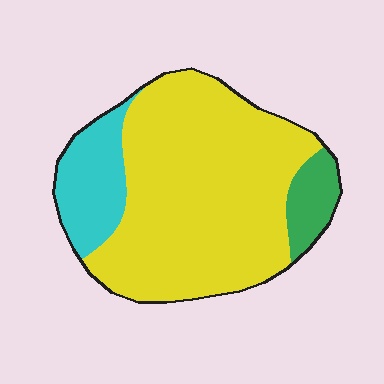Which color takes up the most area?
Yellow, at roughly 75%.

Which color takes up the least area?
Green, at roughly 10%.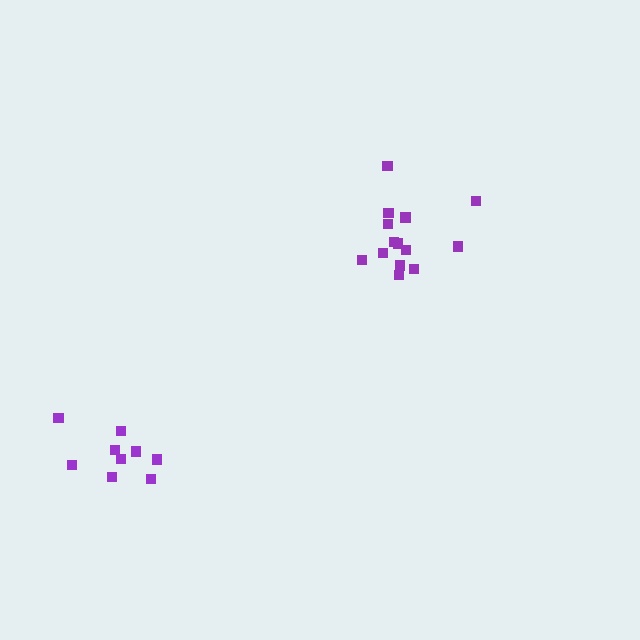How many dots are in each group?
Group 1: 14 dots, Group 2: 9 dots (23 total).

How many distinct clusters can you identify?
There are 2 distinct clusters.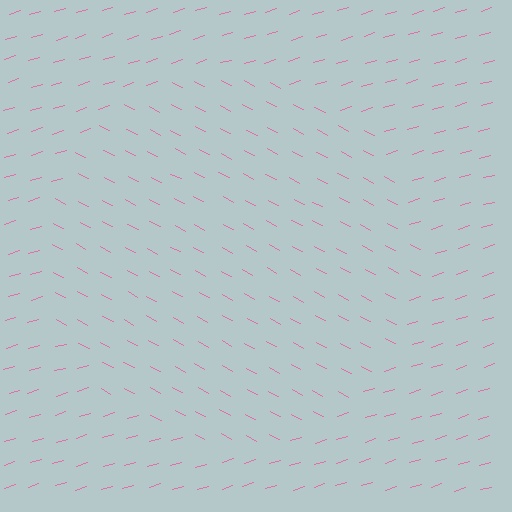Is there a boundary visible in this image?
Yes, there is a texture boundary formed by a change in line orientation.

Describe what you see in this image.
The image is filled with small pink line segments. A circle region in the image has lines oriented differently from the surrounding lines, creating a visible texture boundary.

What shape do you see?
I see a circle.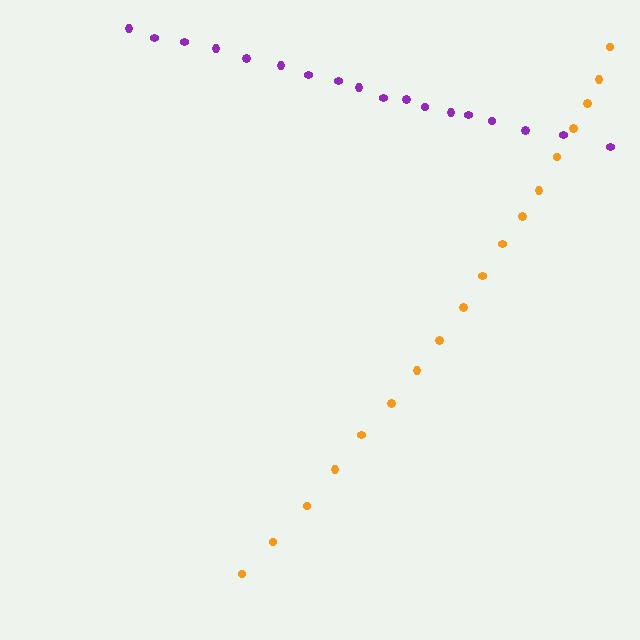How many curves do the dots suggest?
There are 2 distinct paths.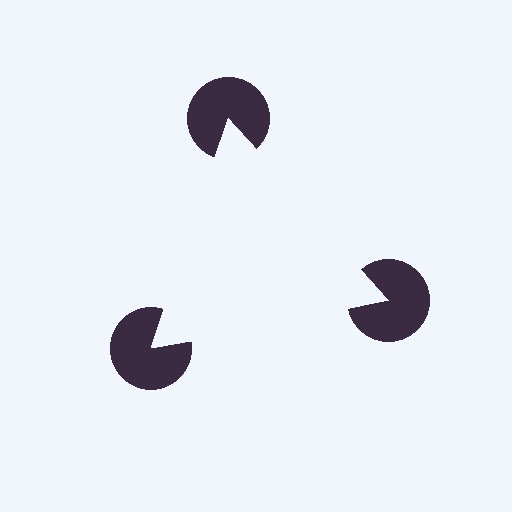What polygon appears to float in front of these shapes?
An illusory triangle — its edges are inferred from the aligned wedge cuts in the pac-man discs, not physically drawn.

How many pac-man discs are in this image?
There are 3 — one at each vertex of the illusory triangle.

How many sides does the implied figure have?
3 sides.